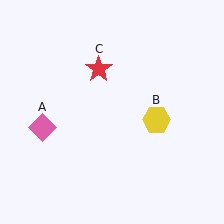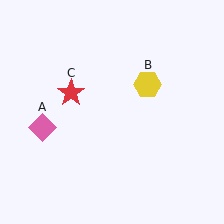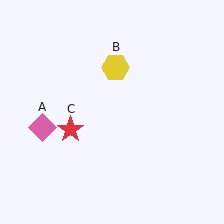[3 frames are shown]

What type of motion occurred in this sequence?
The yellow hexagon (object B), red star (object C) rotated counterclockwise around the center of the scene.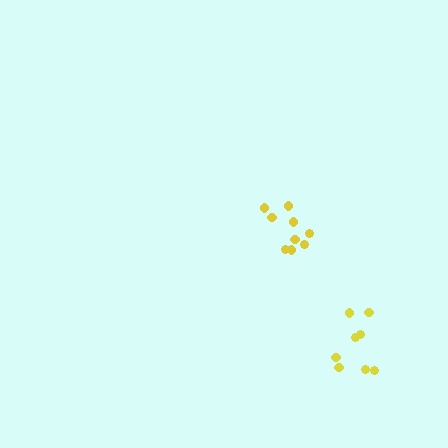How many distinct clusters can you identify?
There are 2 distinct clusters.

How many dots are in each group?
Group 1: 9 dots, Group 2: 8 dots (17 total).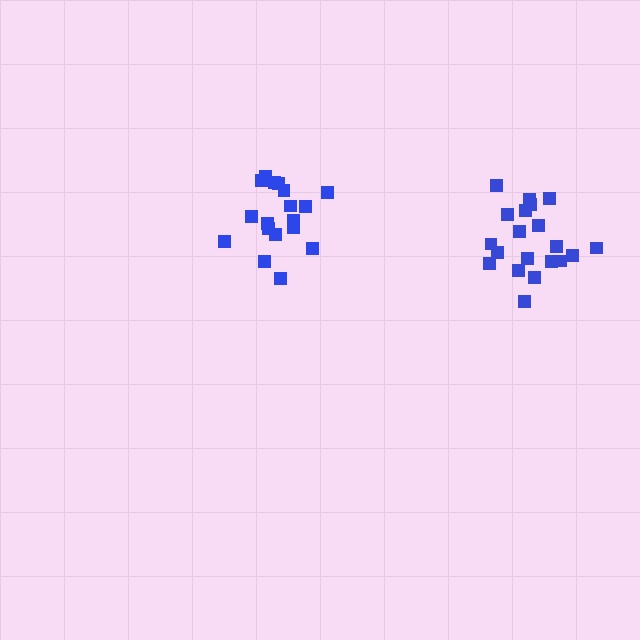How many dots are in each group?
Group 1: 18 dots, Group 2: 20 dots (38 total).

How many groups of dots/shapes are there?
There are 2 groups.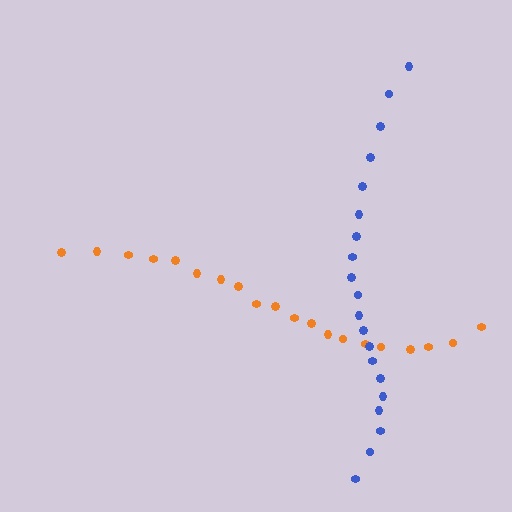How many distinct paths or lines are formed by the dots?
There are 2 distinct paths.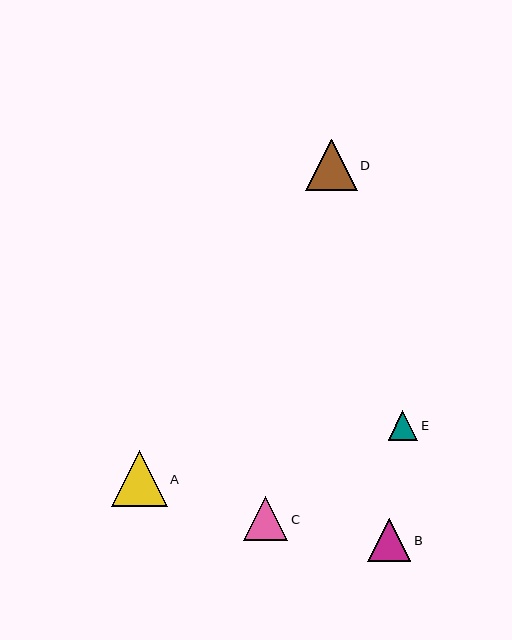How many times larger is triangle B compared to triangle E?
Triangle B is approximately 1.5 times the size of triangle E.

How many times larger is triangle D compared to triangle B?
Triangle D is approximately 1.2 times the size of triangle B.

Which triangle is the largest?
Triangle A is the largest with a size of approximately 56 pixels.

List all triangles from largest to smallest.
From largest to smallest: A, D, C, B, E.